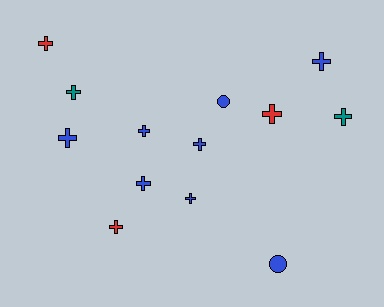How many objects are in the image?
There are 13 objects.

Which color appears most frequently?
Blue, with 8 objects.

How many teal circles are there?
There are no teal circles.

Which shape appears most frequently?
Cross, with 11 objects.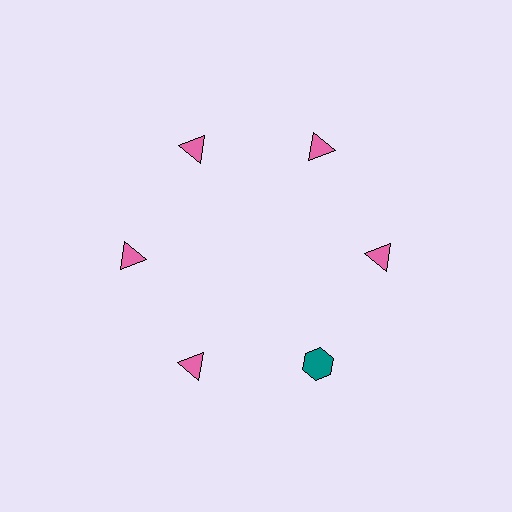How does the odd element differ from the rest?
It differs in both color (teal instead of pink) and shape (hexagon instead of triangle).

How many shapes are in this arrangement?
There are 6 shapes arranged in a ring pattern.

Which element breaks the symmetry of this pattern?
The teal hexagon at roughly the 5 o'clock position breaks the symmetry. All other shapes are pink triangles.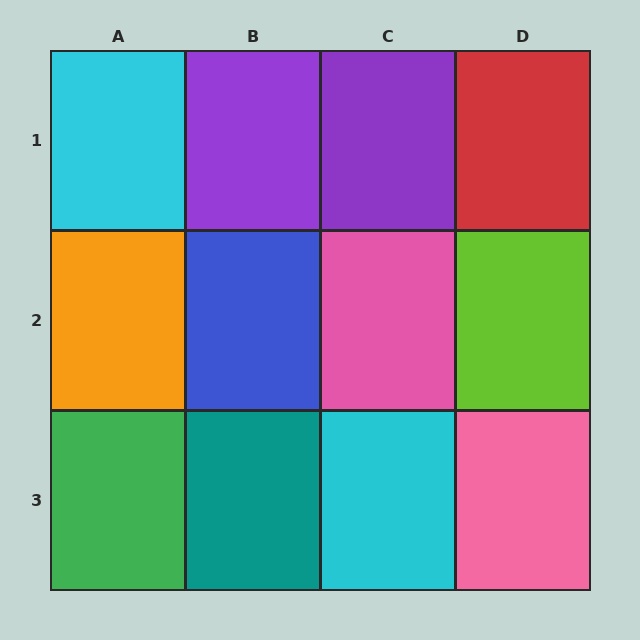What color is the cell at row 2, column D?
Lime.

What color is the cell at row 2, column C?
Pink.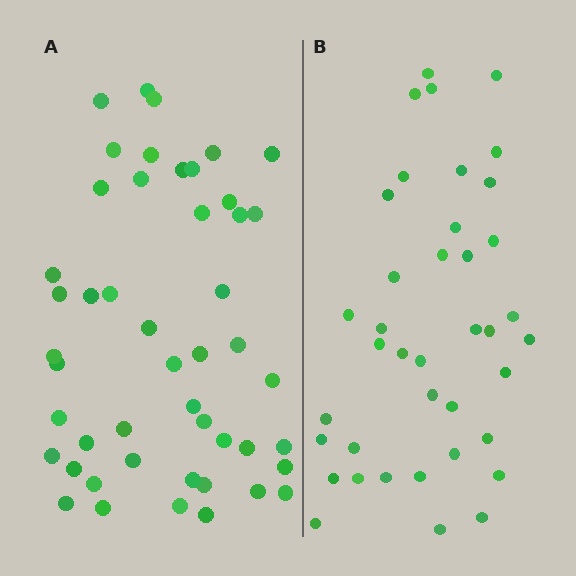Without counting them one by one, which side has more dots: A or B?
Region A (the left region) has more dots.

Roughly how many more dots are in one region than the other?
Region A has roughly 8 or so more dots than region B.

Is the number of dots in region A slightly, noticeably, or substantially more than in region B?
Region A has only slightly more — the two regions are fairly close. The ratio is roughly 1.2 to 1.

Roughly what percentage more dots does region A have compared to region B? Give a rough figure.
About 25% more.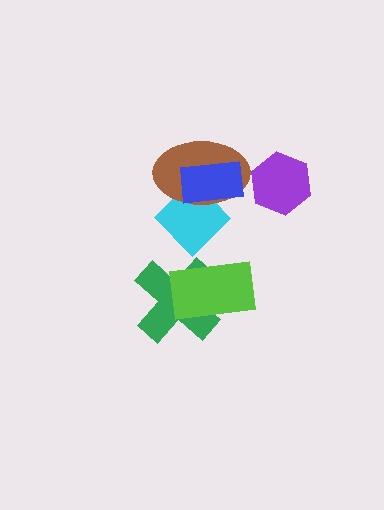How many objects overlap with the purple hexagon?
0 objects overlap with the purple hexagon.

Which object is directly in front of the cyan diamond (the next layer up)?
The brown ellipse is directly in front of the cyan diamond.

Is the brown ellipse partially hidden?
Yes, it is partially covered by another shape.